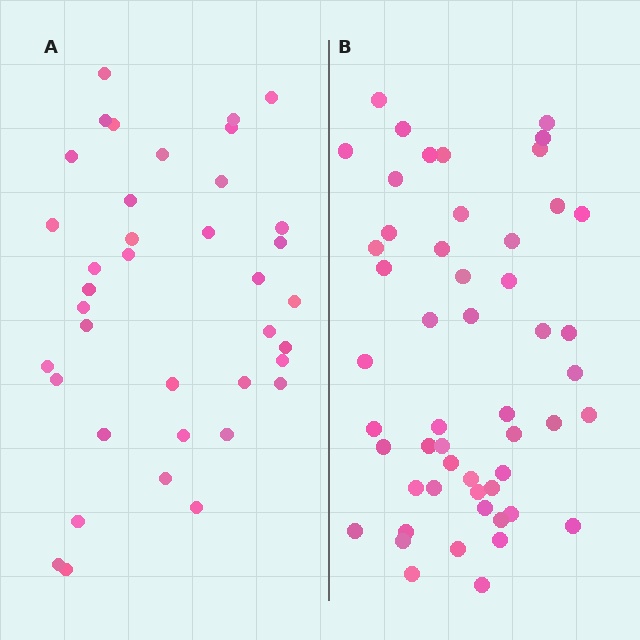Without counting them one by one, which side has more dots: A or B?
Region B (the right region) has more dots.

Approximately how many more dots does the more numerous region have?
Region B has approximately 15 more dots than region A.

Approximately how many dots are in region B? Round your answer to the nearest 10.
About 50 dots. (The exact count is 52, which rounds to 50.)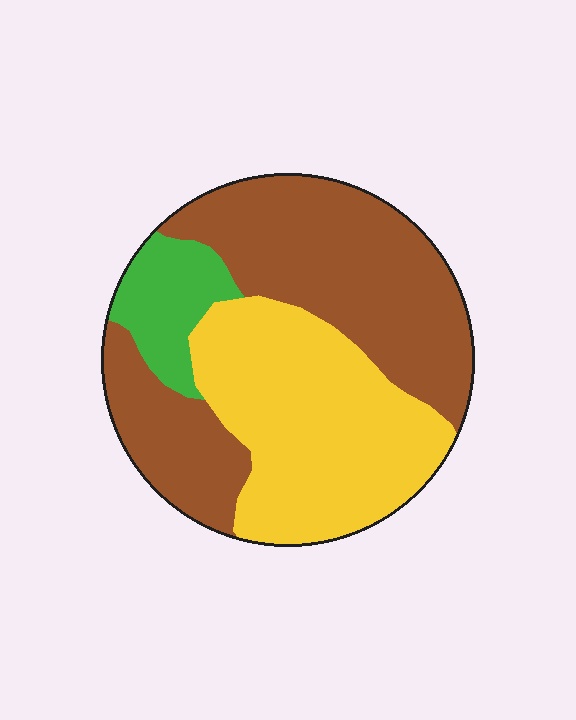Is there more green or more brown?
Brown.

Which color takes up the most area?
Brown, at roughly 50%.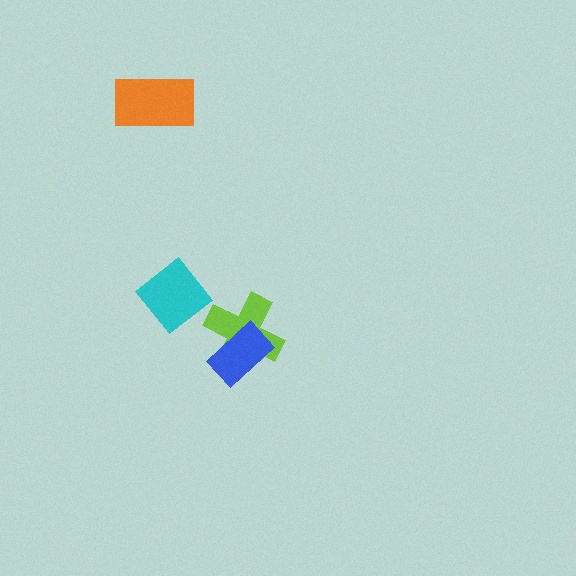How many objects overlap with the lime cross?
1 object overlaps with the lime cross.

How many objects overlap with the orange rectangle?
0 objects overlap with the orange rectangle.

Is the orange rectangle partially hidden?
No, no other shape covers it.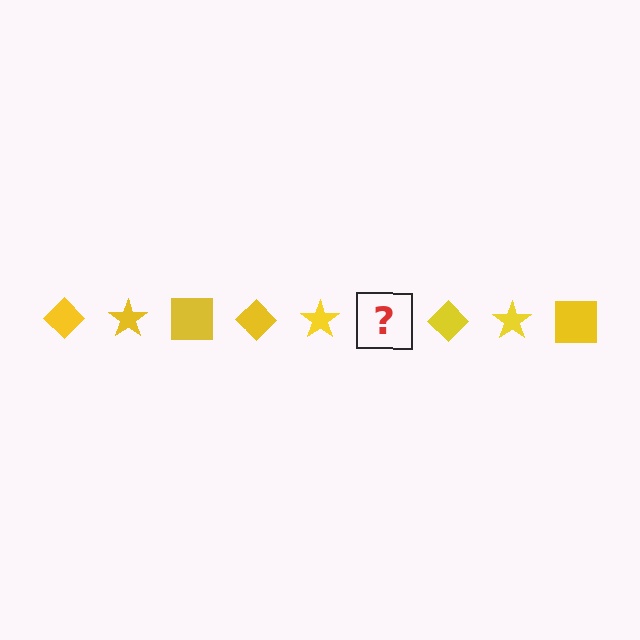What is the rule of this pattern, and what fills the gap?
The rule is that the pattern cycles through diamond, star, square shapes in yellow. The gap should be filled with a yellow square.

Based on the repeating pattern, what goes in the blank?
The blank should be a yellow square.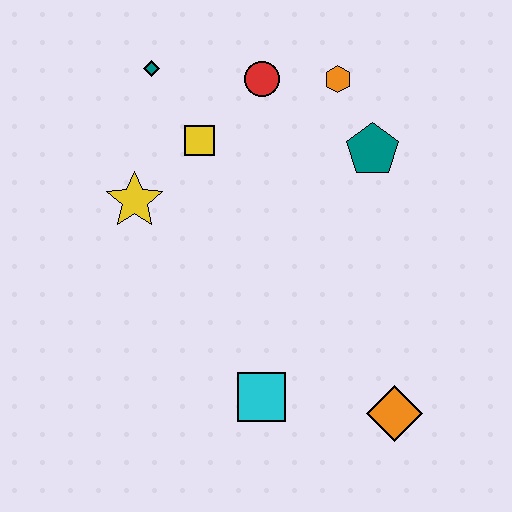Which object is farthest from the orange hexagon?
The orange diamond is farthest from the orange hexagon.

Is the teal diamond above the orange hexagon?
Yes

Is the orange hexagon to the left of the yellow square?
No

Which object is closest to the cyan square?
The orange diamond is closest to the cyan square.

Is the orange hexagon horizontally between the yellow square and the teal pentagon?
Yes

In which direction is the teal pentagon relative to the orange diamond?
The teal pentagon is above the orange diamond.